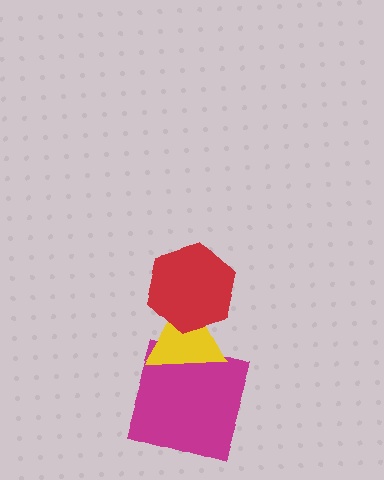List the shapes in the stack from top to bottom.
From top to bottom: the red hexagon, the yellow triangle, the magenta square.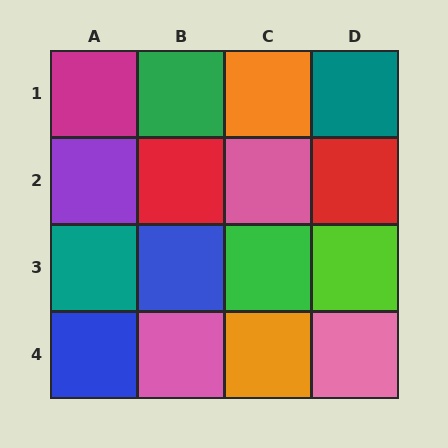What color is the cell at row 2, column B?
Red.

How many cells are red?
2 cells are red.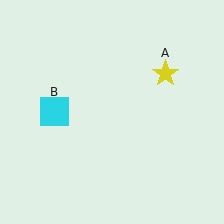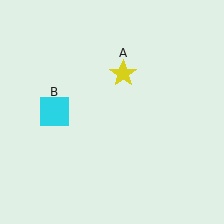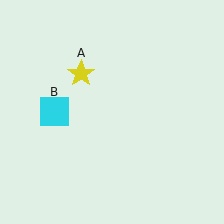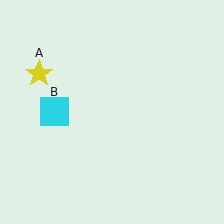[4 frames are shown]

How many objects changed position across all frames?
1 object changed position: yellow star (object A).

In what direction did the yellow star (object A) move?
The yellow star (object A) moved left.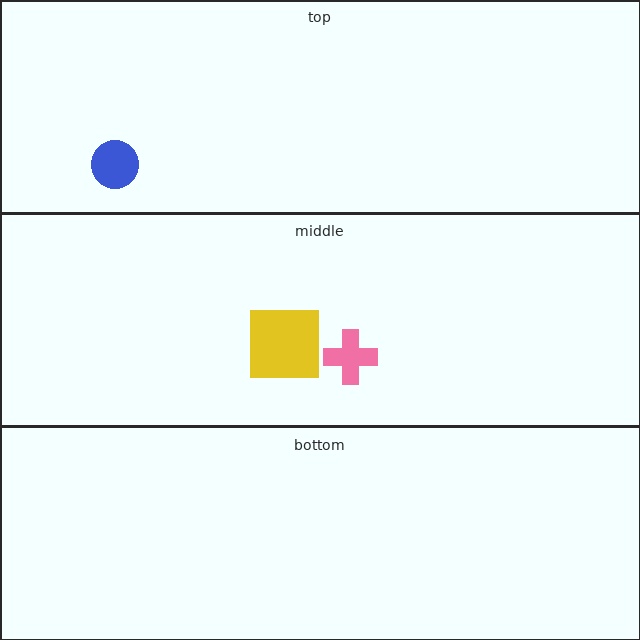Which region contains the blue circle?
The top region.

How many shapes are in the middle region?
2.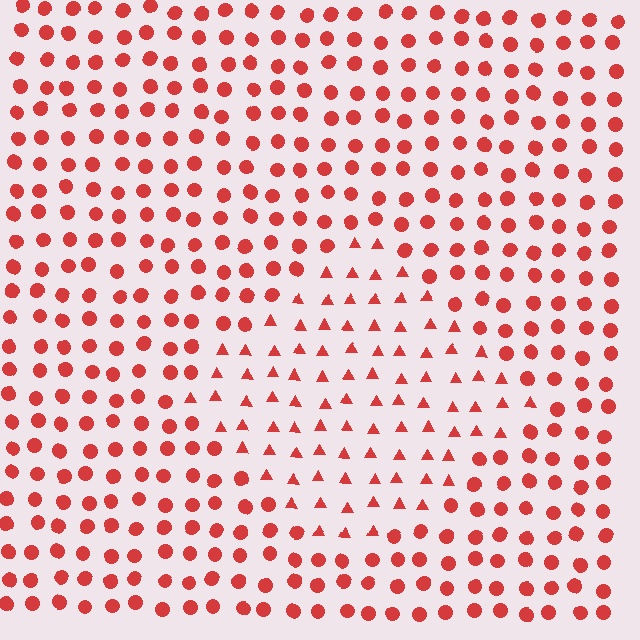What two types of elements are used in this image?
The image uses triangles inside the diamond region and circles outside it.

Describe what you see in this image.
The image is filled with small red elements arranged in a uniform grid. A diamond-shaped region contains triangles, while the surrounding area contains circles. The boundary is defined purely by the change in element shape.